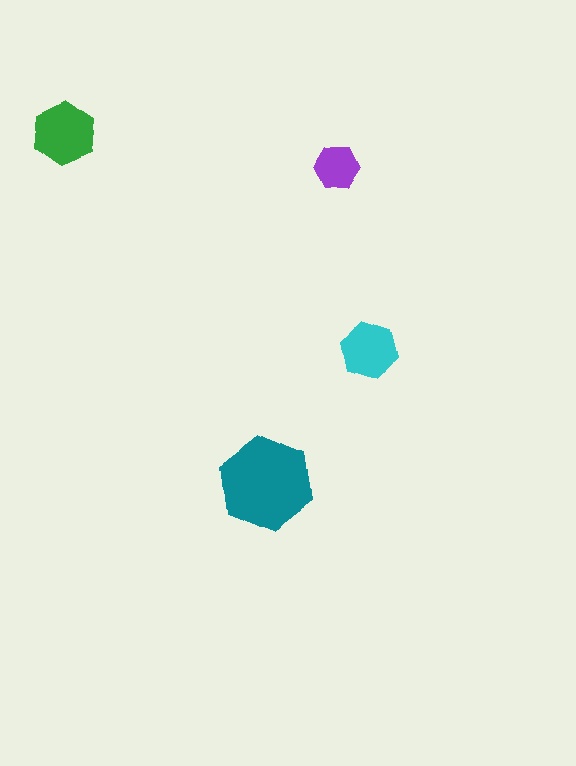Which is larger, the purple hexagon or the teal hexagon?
The teal one.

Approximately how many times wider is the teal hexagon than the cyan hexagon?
About 1.5 times wider.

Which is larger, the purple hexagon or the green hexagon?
The green one.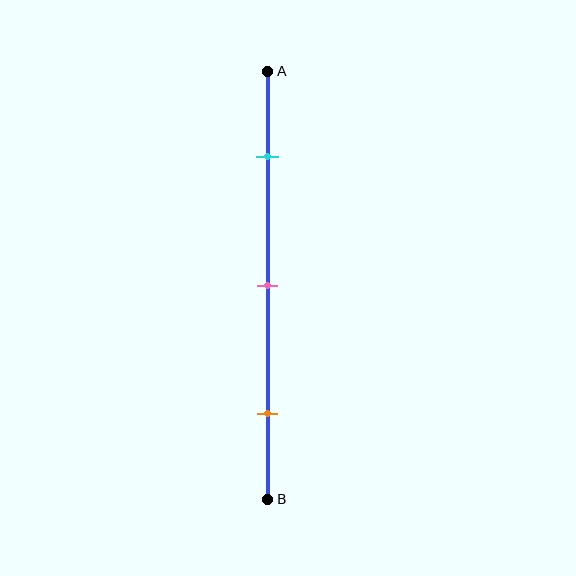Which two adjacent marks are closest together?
The cyan and pink marks are the closest adjacent pair.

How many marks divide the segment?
There are 3 marks dividing the segment.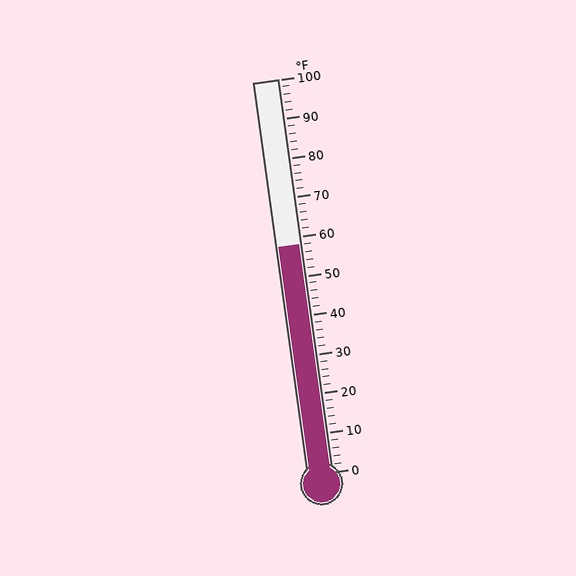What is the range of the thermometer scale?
The thermometer scale ranges from 0°F to 100°F.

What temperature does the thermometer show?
The thermometer shows approximately 58°F.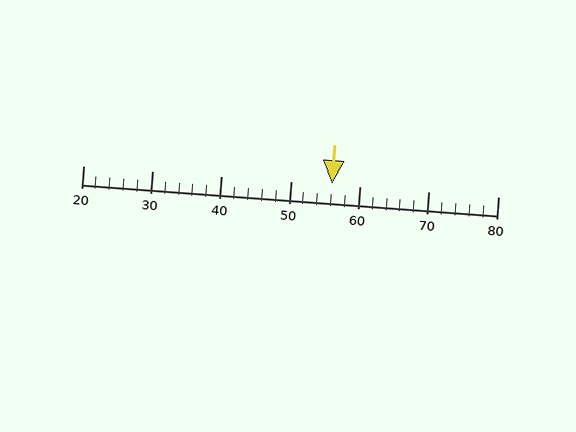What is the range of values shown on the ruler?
The ruler shows values from 20 to 80.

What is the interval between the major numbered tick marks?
The major tick marks are spaced 10 units apart.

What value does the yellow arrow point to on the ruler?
The yellow arrow points to approximately 56.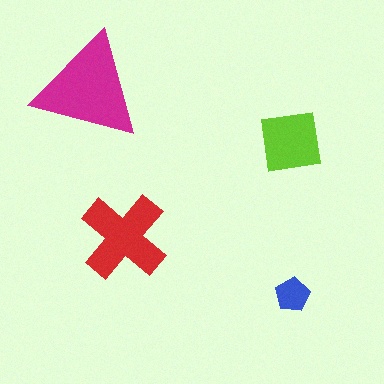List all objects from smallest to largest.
The blue pentagon, the lime square, the red cross, the magenta triangle.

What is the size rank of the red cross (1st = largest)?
2nd.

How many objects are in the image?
There are 4 objects in the image.